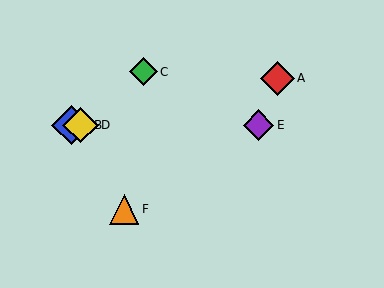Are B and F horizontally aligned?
No, B is at y≈125 and F is at y≈209.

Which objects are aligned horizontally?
Objects B, D, E are aligned horizontally.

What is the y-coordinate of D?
Object D is at y≈125.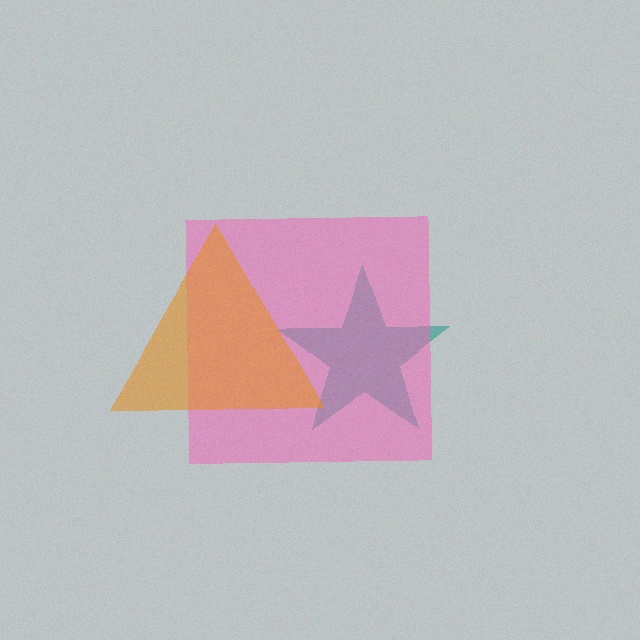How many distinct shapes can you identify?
There are 3 distinct shapes: a teal star, a pink square, an orange triangle.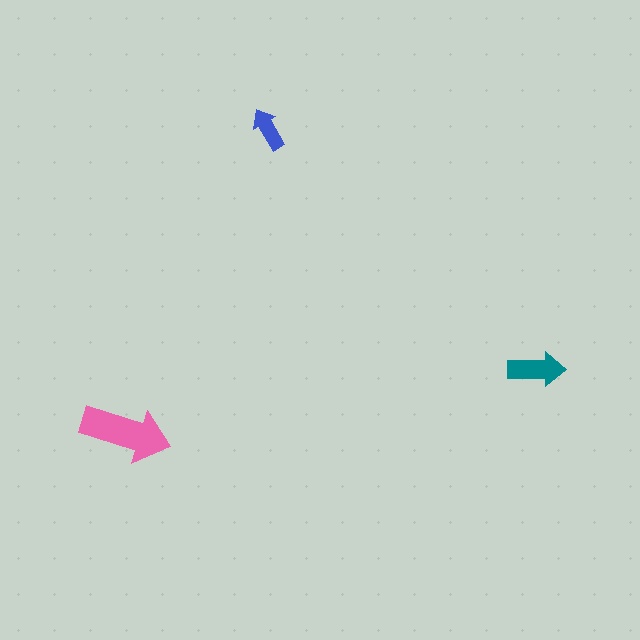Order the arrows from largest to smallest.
the pink one, the teal one, the blue one.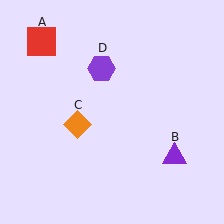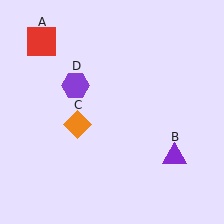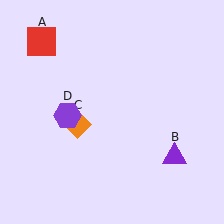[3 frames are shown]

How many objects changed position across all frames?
1 object changed position: purple hexagon (object D).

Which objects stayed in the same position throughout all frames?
Red square (object A) and purple triangle (object B) and orange diamond (object C) remained stationary.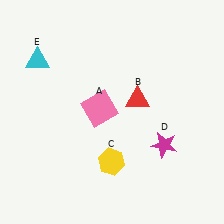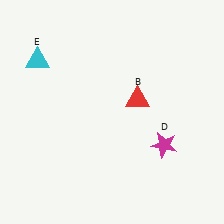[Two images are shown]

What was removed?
The yellow hexagon (C), the pink square (A) were removed in Image 2.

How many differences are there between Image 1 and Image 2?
There are 2 differences between the two images.